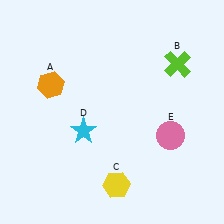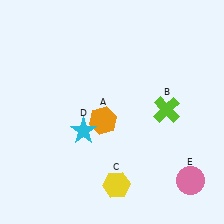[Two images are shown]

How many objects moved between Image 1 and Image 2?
3 objects moved between the two images.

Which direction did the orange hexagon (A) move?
The orange hexagon (A) moved right.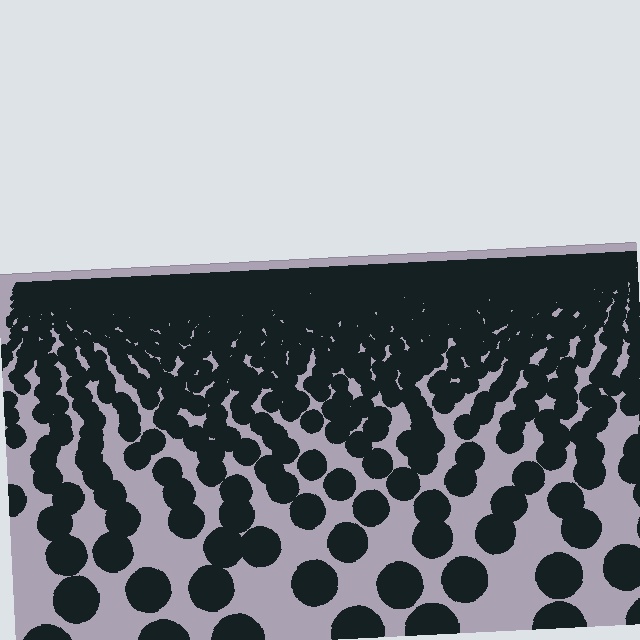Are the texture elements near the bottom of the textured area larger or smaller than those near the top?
Larger. Near the bottom, elements are closer to the viewer and appear at a bigger on-screen size.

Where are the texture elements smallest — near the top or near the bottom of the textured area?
Near the top.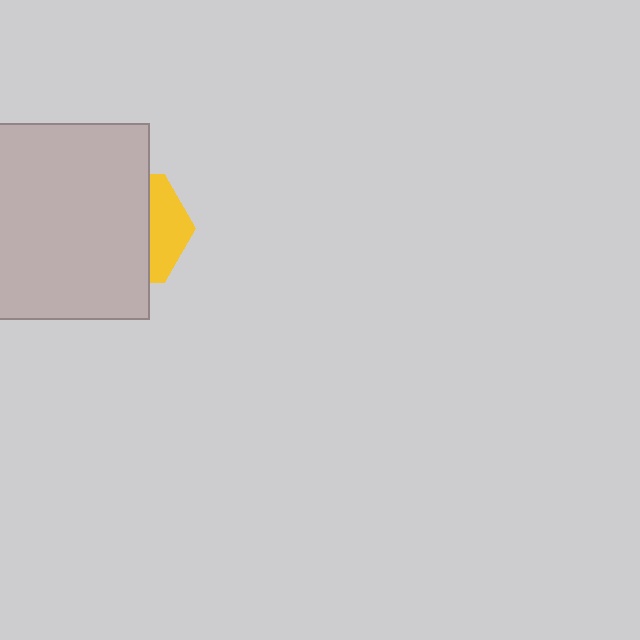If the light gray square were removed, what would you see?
You would see the complete yellow hexagon.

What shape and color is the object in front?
The object in front is a light gray square.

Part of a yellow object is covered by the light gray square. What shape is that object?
It is a hexagon.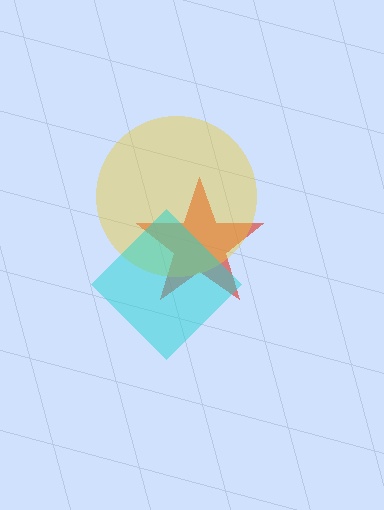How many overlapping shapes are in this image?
There are 3 overlapping shapes in the image.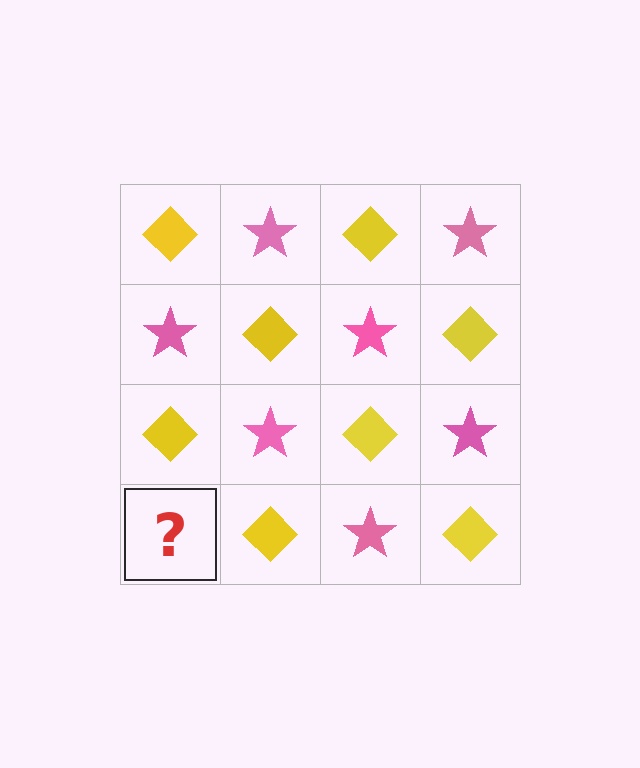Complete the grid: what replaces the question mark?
The question mark should be replaced with a pink star.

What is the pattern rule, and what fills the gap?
The rule is that it alternates yellow diamond and pink star in a checkerboard pattern. The gap should be filled with a pink star.